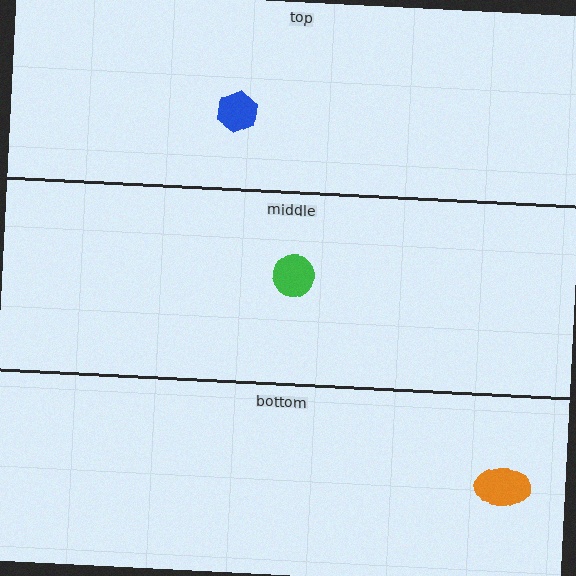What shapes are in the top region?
The blue hexagon.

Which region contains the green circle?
The middle region.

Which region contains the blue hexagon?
The top region.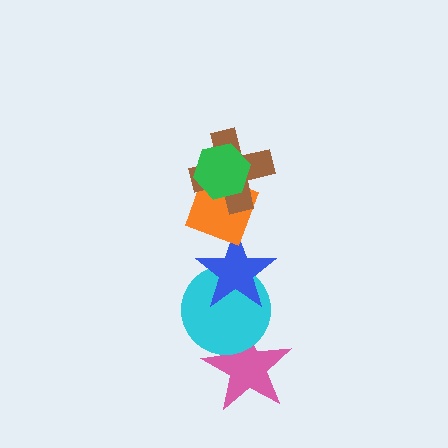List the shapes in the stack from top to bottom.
From top to bottom: the green hexagon, the brown cross, the orange diamond, the blue star, the cyan circle, the pink star.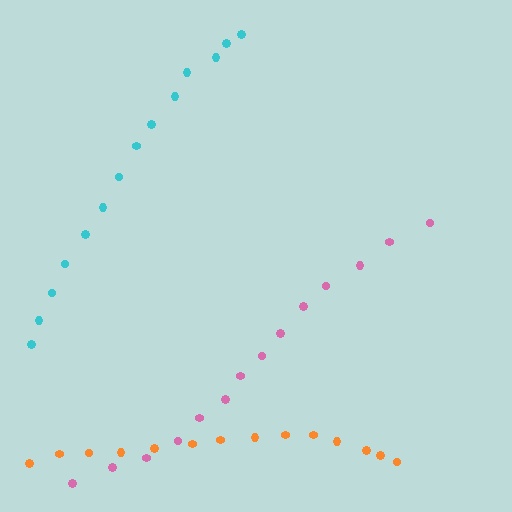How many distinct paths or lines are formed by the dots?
There are 3 distinct paths.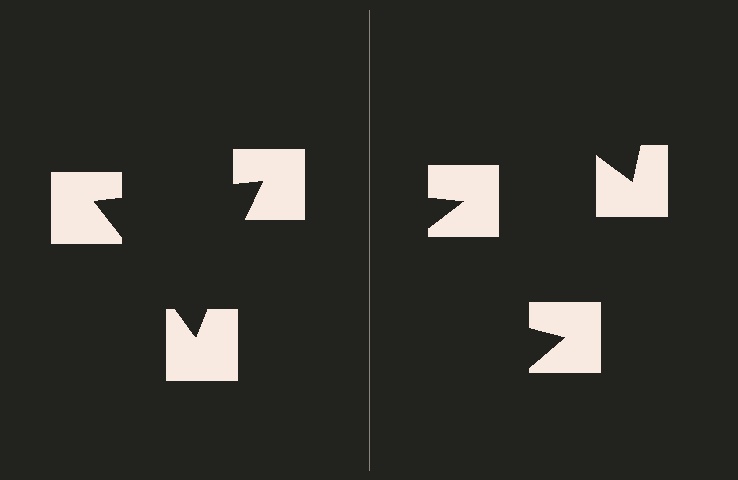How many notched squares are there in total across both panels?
6 — 3 on each side.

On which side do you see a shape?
An illusory triangle appears on the left side. On the right side the wedge cuts are rotated, so no coherent shape forms.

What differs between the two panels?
The notched squares are positioned identically on both sides; only the wedge orientations differ. On the left they align to a triangle; on the right they are misaligned.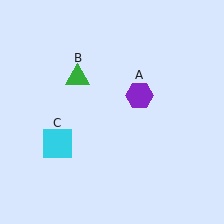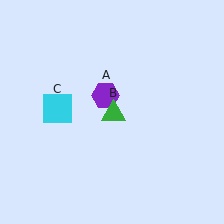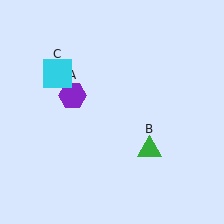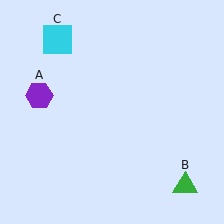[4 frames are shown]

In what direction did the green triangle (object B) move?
The green triangle (object B) moved down and to the right.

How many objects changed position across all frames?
3 objects changed position: purple hexagon (object A), green triangle (object B), cyan square (object C).